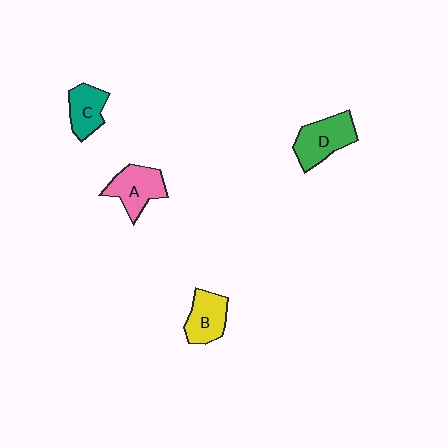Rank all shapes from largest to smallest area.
From largest to smallest: D (green), A (pink), B (yellow), C (teal).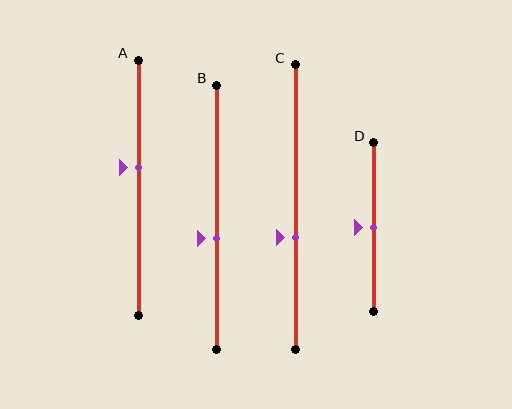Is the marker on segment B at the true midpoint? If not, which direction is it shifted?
No, the marker on segment B is shifted downward by about 8% of the segment length.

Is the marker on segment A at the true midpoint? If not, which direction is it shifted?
No, the marker on segment A is shifted upward by about 8% of the segment length.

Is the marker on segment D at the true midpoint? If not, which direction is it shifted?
Yes, the marker on segment D is at the true midpoint.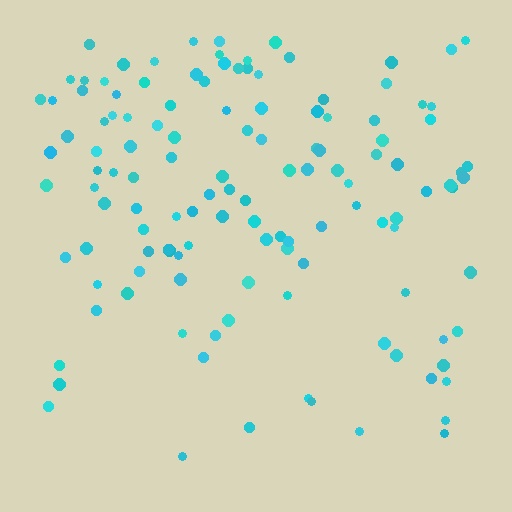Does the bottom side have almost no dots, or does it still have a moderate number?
Still a moderate number, just noticeably fewer than the top.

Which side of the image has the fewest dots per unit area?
The bottom.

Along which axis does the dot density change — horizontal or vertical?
Vertical.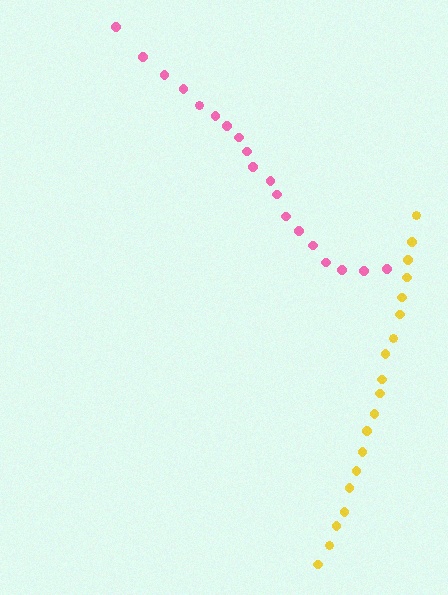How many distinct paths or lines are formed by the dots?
There are 2 distinct paths.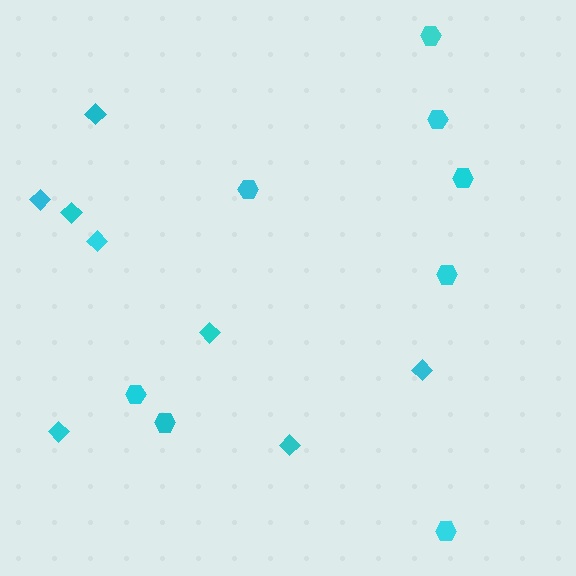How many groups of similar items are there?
There are 2 groups: one group of diamonds (8) and one group of hexagons (8).